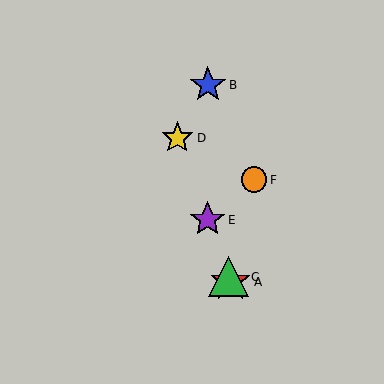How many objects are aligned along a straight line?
4 objects (A, C, D, E) are aligned along a straight line.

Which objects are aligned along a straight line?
Objects A, C, D, E are aligned along a straight line.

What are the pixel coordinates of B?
Object B is at (208, 85).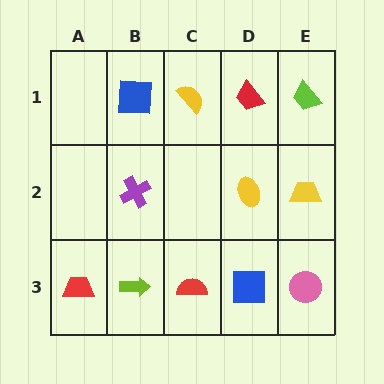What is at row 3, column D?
A blue square.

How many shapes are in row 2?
3 shapes.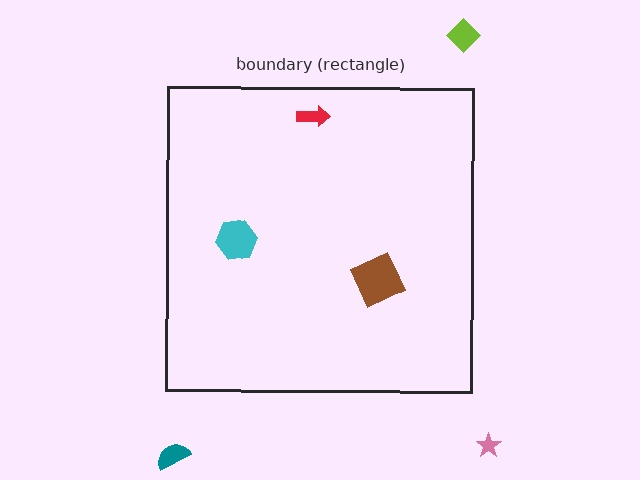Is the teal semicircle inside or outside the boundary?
Outside.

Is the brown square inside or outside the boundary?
Inside.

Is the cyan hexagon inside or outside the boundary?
Inside.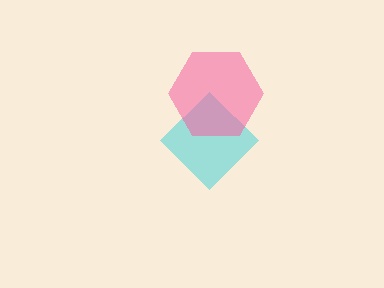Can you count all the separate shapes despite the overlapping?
Yes, there are 2 separate shapes.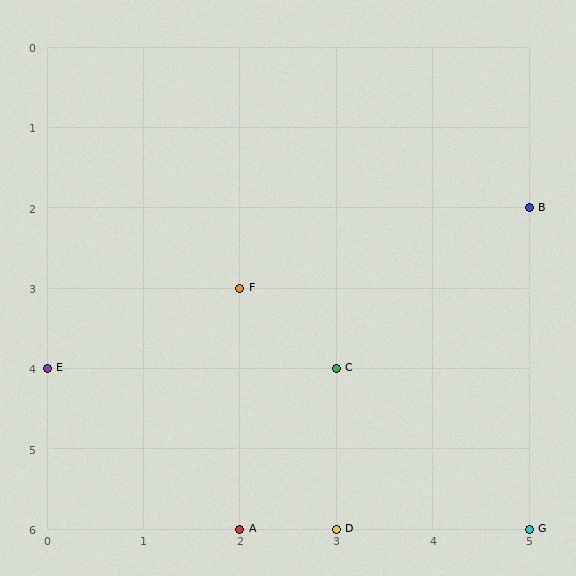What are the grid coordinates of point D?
Point D is at grid coordinates (3, 6).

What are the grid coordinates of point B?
Point B is at grid coordinates (5, 2).